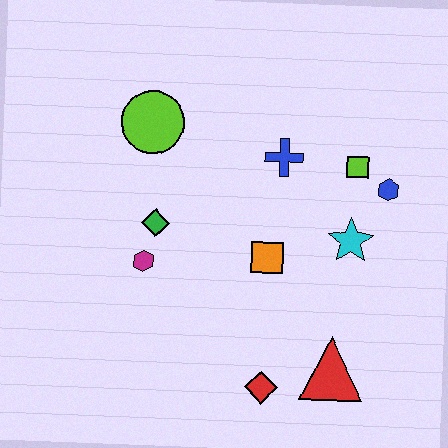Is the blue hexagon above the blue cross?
No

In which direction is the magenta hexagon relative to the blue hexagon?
The magenta hexagon is to the left of the blue hexagon.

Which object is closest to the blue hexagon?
The lime square is closest to the blue hexagon.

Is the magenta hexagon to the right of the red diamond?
No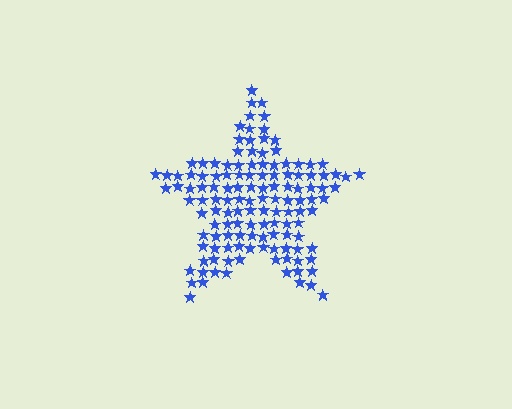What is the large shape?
The large shape is a star.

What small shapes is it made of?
It is made of small stars.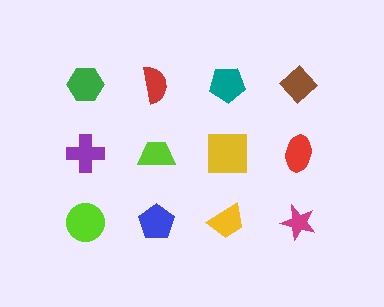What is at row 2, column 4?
A red ellipse.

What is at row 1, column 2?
A red semicircle.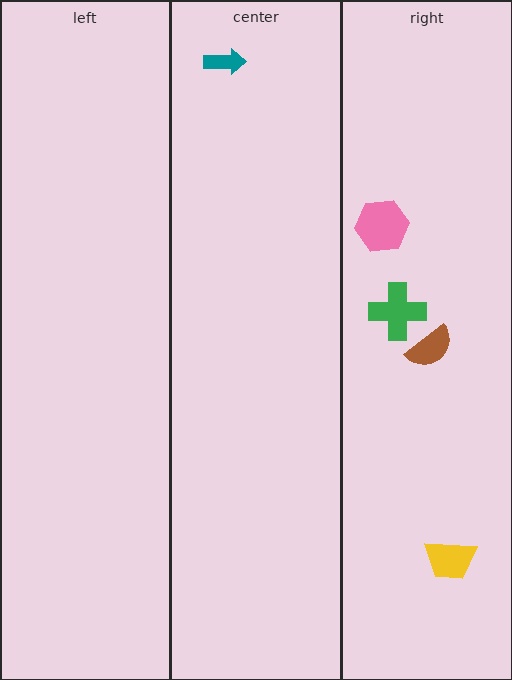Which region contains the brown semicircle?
The right region.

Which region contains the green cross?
The right region.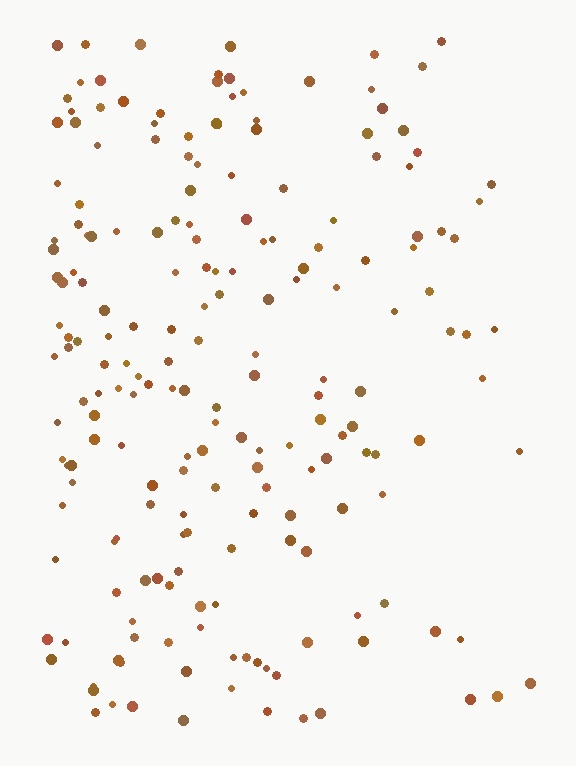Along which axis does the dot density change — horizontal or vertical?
Horizontal.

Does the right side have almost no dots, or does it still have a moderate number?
Still a moderate number, just noticeably fewer than the left.